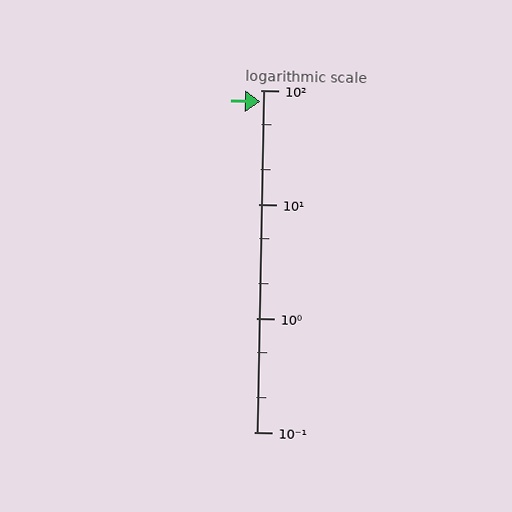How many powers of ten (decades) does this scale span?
The scale spans 3 decades, from 0.1 to 100.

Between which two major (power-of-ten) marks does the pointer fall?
The pointer is between 10 and 100.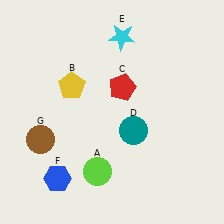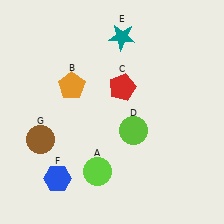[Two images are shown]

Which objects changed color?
B changed from yellow to orange. D changed from teal to lime. E changed from cyan to teal.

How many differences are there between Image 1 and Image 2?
There are 3 differences between the two images.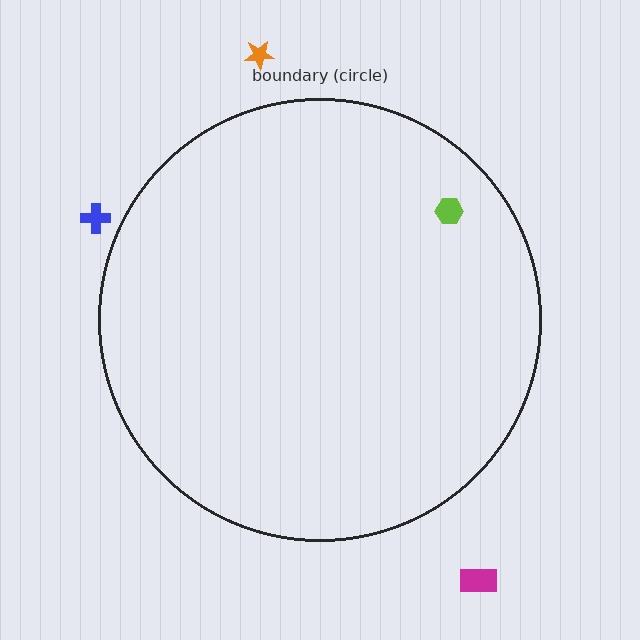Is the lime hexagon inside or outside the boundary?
Inside.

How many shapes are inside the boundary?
1 inside, 3 outside.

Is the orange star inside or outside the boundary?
Outside.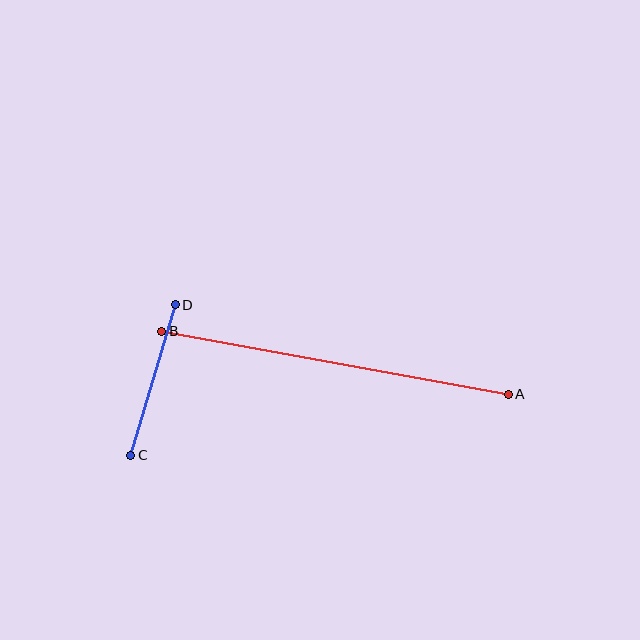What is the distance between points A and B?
The distance is approximately 352 pixels.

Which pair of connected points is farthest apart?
Points A and B are farthest apart.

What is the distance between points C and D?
The distance is approximately 157 pixels.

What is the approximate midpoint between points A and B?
The midpoint is at approximately (335, 363) pixels.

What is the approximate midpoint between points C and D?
The midpoint is at approximately (153, 380) pixels.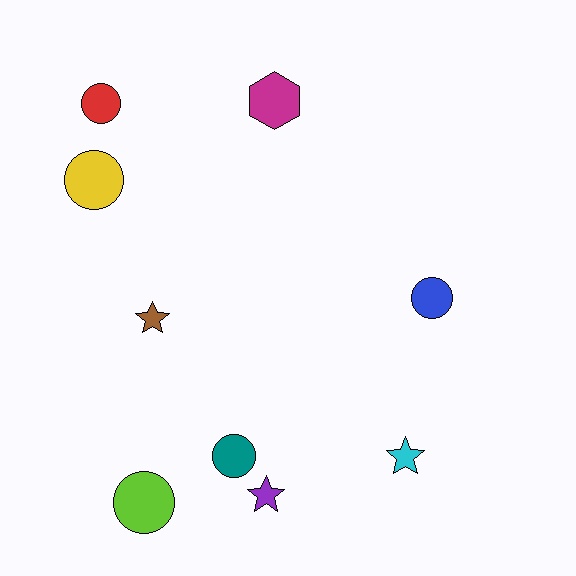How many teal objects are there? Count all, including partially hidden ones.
There is 1 teal object.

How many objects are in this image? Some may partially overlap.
There are 9 objects.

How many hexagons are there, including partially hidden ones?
There is 1 hexagon.